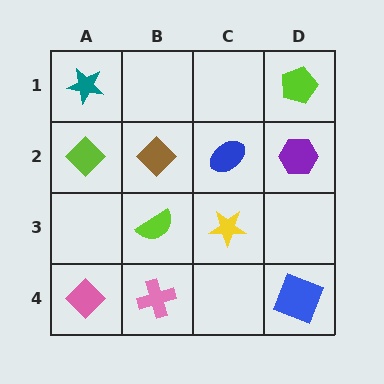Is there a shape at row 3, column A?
No, that cell is empty.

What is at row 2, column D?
A purple hexagon.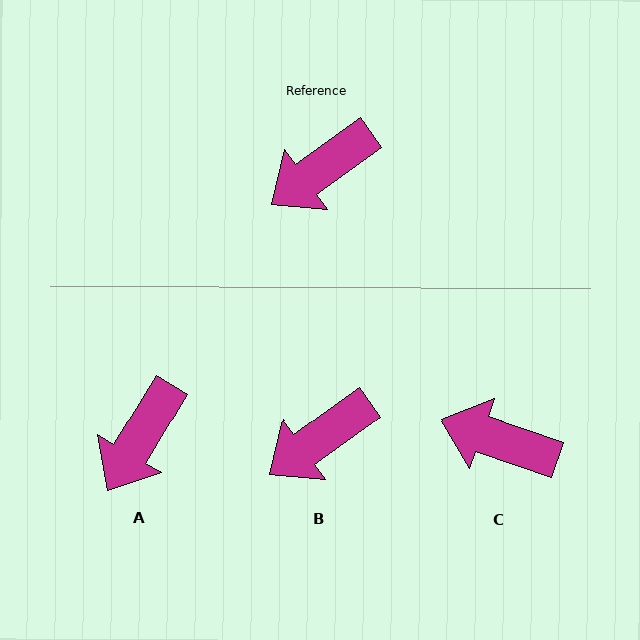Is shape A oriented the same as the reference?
No, it is off by about 23 degrees.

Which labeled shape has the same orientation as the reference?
B.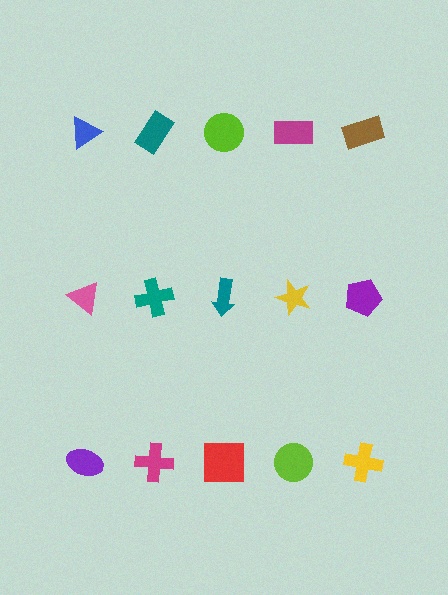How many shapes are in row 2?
5 shapes.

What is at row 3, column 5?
A yellow cross.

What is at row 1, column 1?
A blue triangle.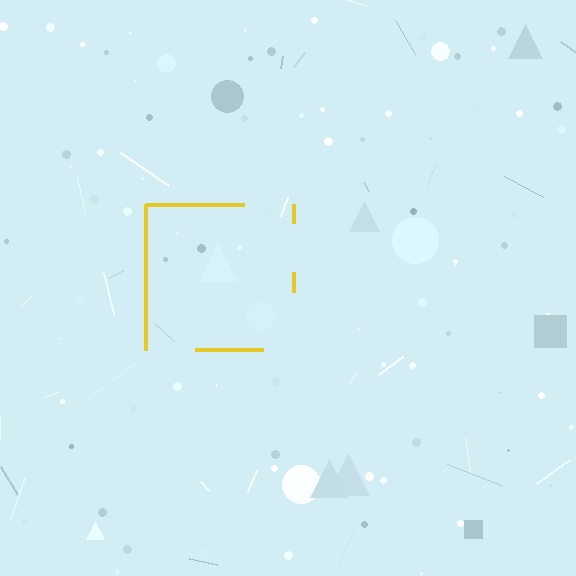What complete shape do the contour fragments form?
The contour fragments form a square.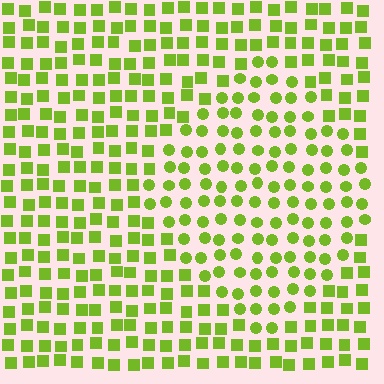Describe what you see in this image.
The image is filled with small lime elements arranged in a uniform grid. A diamond-shaped region contains circles, while the surrounding area contains squares. The boundary is defined purely by the change in element shape.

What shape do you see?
I see a diamond.